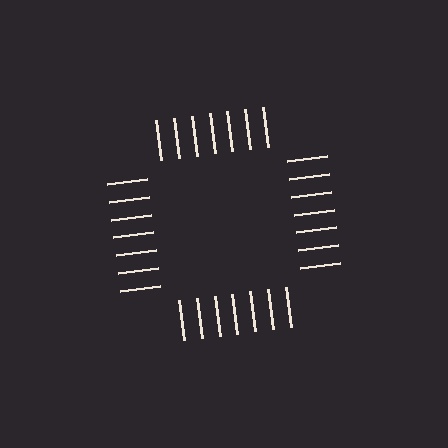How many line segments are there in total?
28 — 7 along each of the 4 edges.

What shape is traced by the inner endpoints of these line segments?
An illusory square — the line segments terminate on its edges but no continuous stroke is drawn.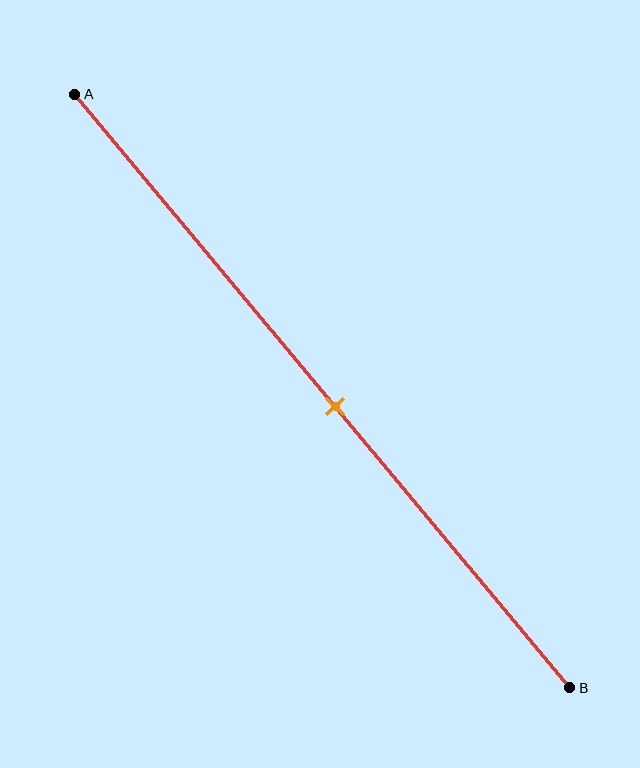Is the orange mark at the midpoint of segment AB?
Yes, the mark is approximately at the midpoint.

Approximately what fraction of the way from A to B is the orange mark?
The orange mark is approximately 55% of the way from A to B.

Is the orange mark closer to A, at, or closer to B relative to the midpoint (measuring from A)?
The orange mark is approximately at the midpoint of segment AB.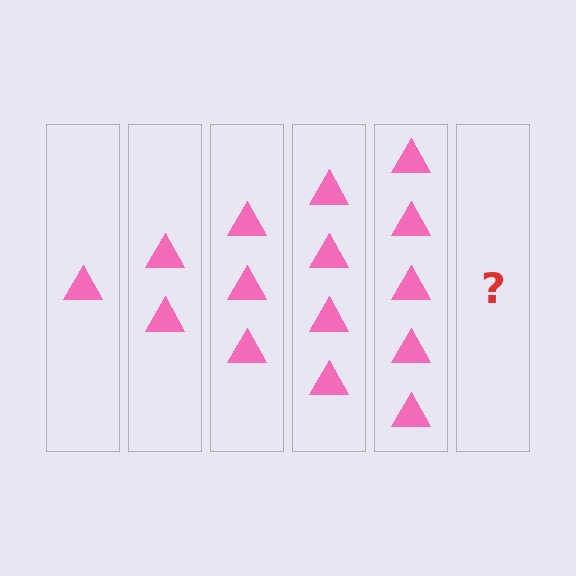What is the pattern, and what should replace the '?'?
The pattern is that each step adds one more triangle. The '?' should be 6 triangles.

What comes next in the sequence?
The next element should be 6 triangles.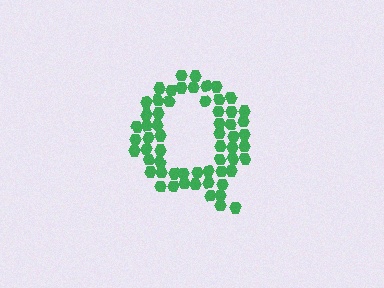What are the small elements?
The small elements are hexagons.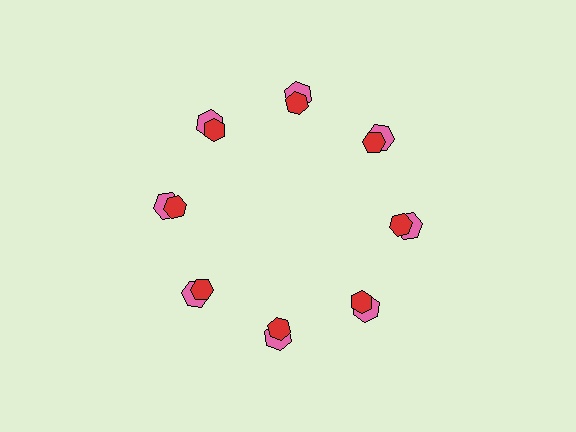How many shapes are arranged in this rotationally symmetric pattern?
There are 16 shapes, arranged in 8 groups of 2.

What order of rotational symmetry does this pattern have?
This pattern has 8-fold rotational symmetry.